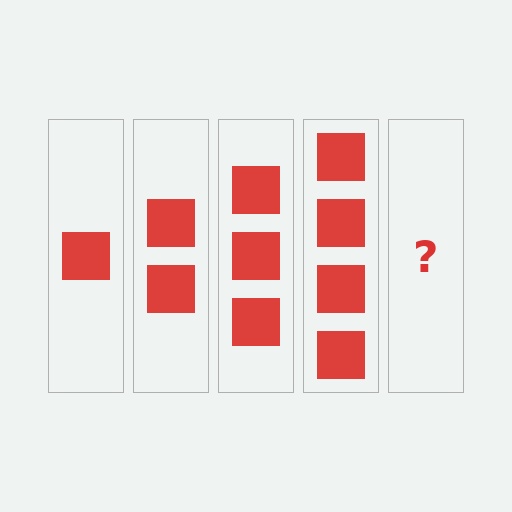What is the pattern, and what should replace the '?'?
The pattern is that each step adds one more square. The '?' should be 5 squares.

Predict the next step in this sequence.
The next step is 5 squares.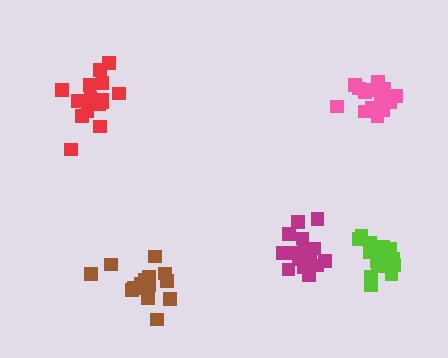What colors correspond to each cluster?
The clusters are colored: red, magenta, lime, pink, brown.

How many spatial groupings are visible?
There are 5 spatial groupings.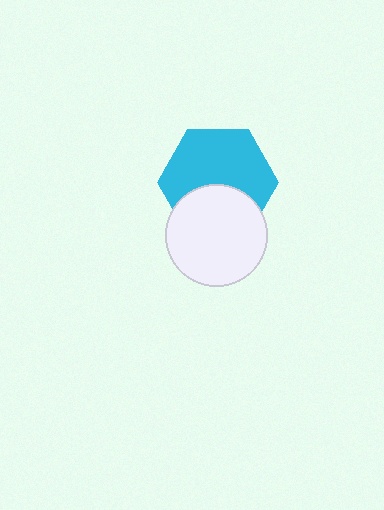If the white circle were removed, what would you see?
You would see the complete cyan hexagon.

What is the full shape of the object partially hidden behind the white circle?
The partially hidden object is a cyan hexagon.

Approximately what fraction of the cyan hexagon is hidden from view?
Roughly 37% of the cyan hexagon is hidden behind the white circle.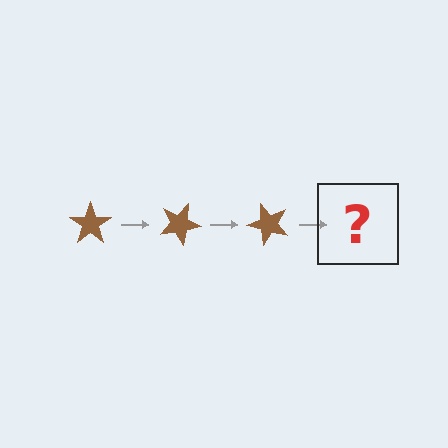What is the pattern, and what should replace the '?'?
The pattern is that the star rotates 25 degrees each step. The '?' should be a brown star rotated 75 degrees.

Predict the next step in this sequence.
The next step is a brown star rotated 75 degrees.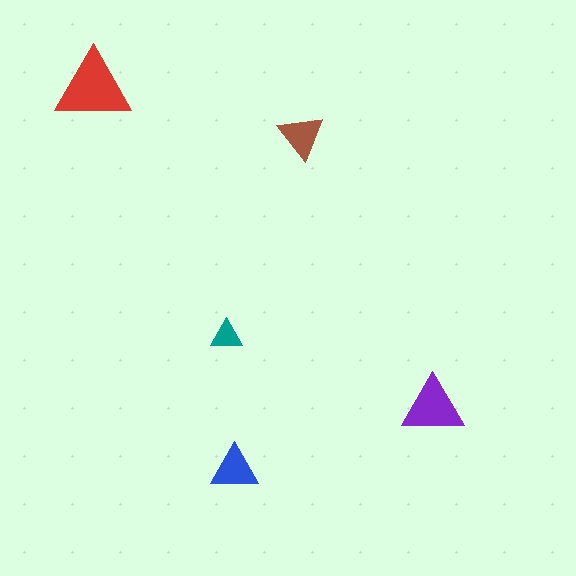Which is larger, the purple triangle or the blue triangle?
The purple one.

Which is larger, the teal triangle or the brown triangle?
The brown one.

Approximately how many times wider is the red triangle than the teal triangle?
About 2.5 times wider.